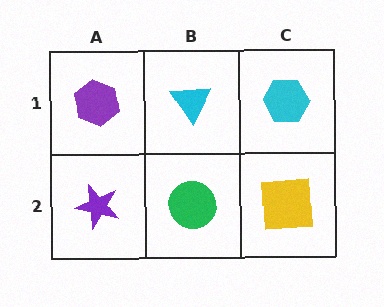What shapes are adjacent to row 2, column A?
A purple hexagon (row 1, column A), a green circle (row 2, column B).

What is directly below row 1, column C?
A yellow square.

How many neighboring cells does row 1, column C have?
2.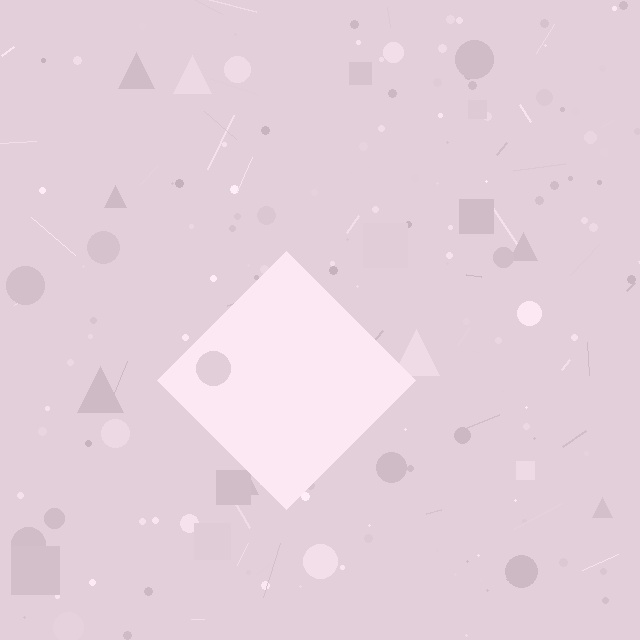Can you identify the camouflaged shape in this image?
The camouflaged shape is a diamond.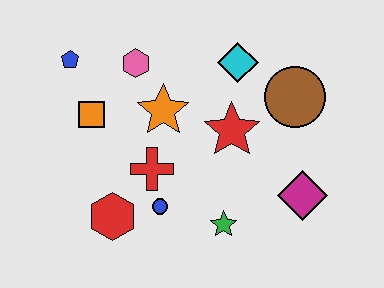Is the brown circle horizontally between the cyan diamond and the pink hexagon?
No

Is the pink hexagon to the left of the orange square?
No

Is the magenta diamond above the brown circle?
No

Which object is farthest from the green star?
The blue pentagon is farthest from the green star.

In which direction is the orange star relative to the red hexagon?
The orange star is above the red hexagon.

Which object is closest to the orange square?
The blue pentagon is closest to the orange square.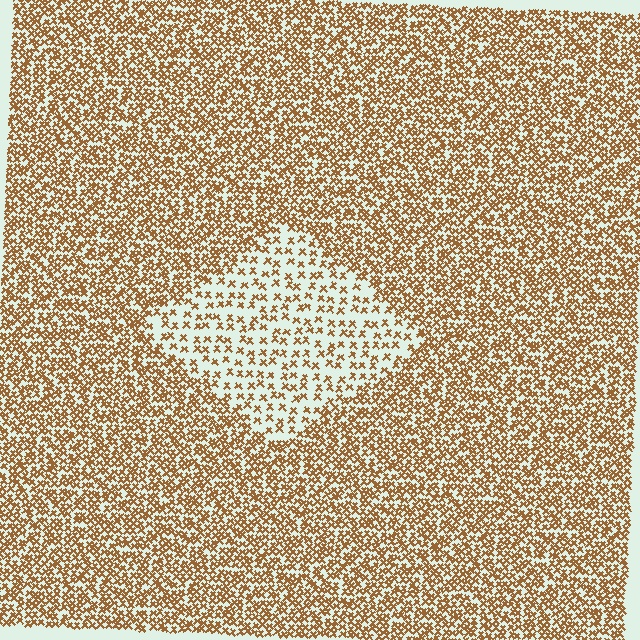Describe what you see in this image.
The image contains small brown elements arranged at two different densities. A diamond-shaped region is visible where the elements are less densely packed than the surrounding area.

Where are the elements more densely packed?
The elements are more densely packed outside the diamond boundary.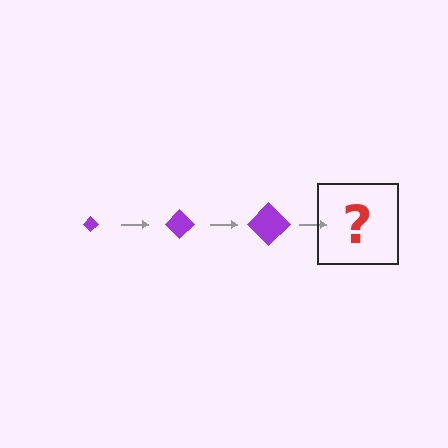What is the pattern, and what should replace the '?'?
The pattern is that the diamond gets progressively larger each step. The '?' should be a purple diamond, larger than the previous one.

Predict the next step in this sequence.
The next step is a purple diamond, larger than the previous one.